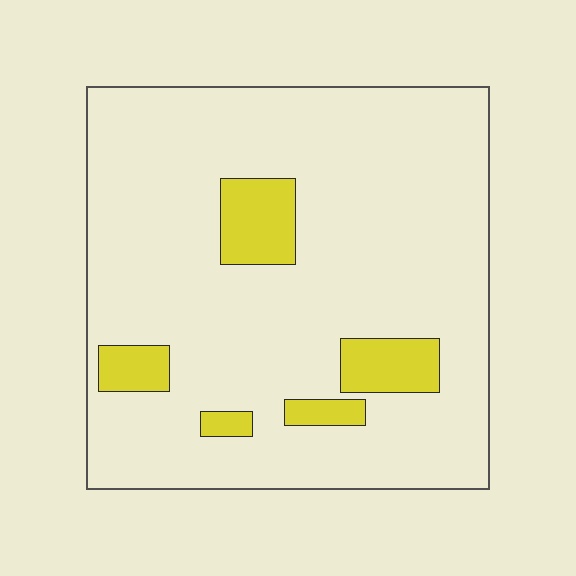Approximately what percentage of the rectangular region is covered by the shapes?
Approximately 10%.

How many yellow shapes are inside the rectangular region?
5.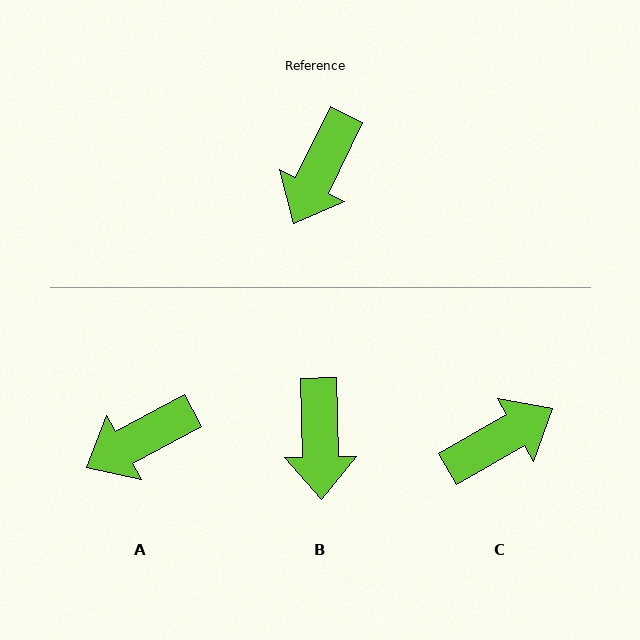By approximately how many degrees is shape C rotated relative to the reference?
Approximately 146 degrees counter-clockwise.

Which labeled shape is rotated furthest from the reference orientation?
C, about 146 degrees away.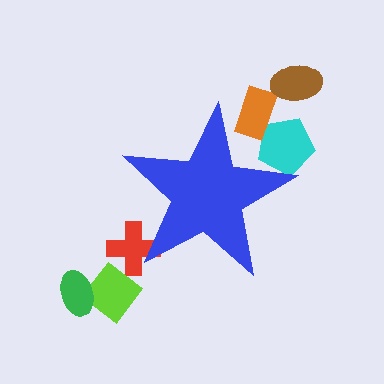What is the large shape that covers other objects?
A blue star.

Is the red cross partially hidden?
Yes, the red cross is partially hidden behind the blue star.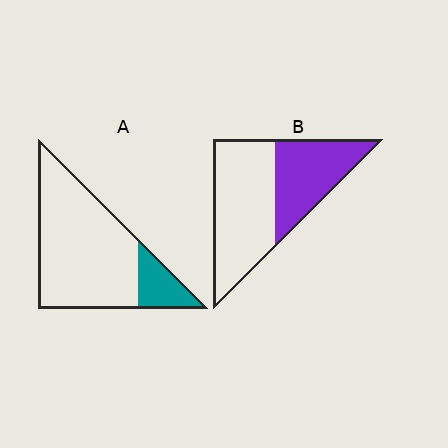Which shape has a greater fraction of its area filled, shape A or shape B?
Shape B.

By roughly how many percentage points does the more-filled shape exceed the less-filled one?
By roughly 25 percentage points (B over A).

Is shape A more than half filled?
No.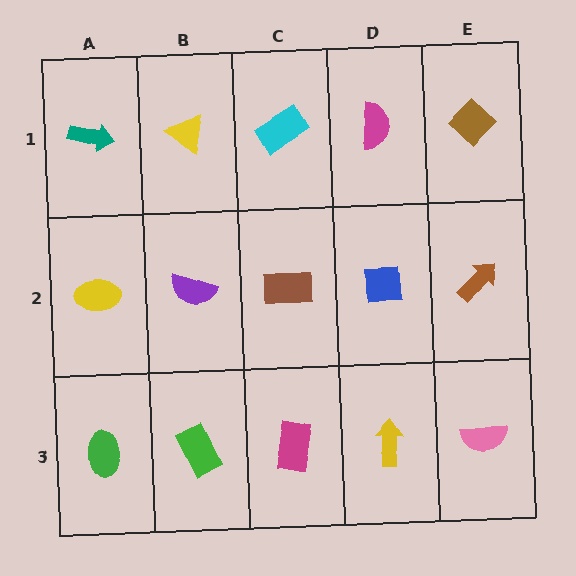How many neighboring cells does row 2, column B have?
4.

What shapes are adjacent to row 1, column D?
A blue square (row 2, column D), a cyan rectangle (row 1, column C), a brown diamond (row 1, column E).